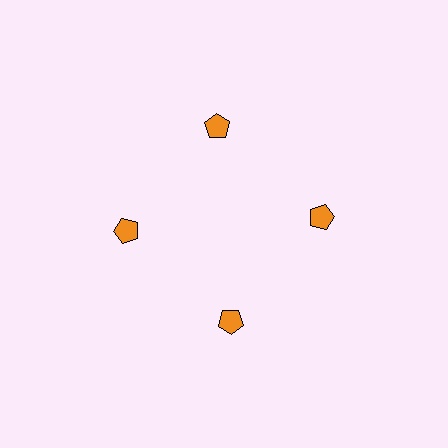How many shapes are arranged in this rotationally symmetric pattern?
There are 4 shapes, arranged in 4 groups of 1.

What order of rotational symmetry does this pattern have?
This pattern has 4-fold rotational symmetry.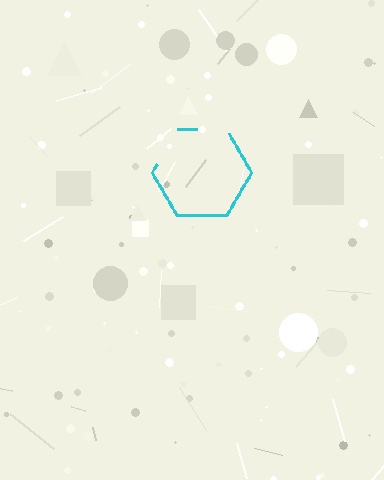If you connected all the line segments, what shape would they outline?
They would outline a hexagon.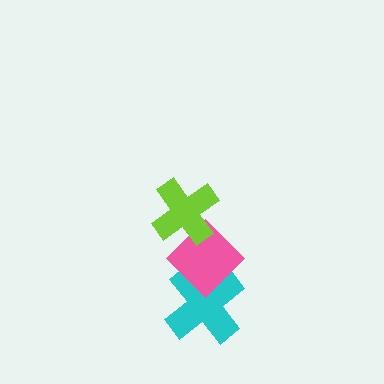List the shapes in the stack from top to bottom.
From top to bottom: the lime cross, the pink diamond, the cyan cross.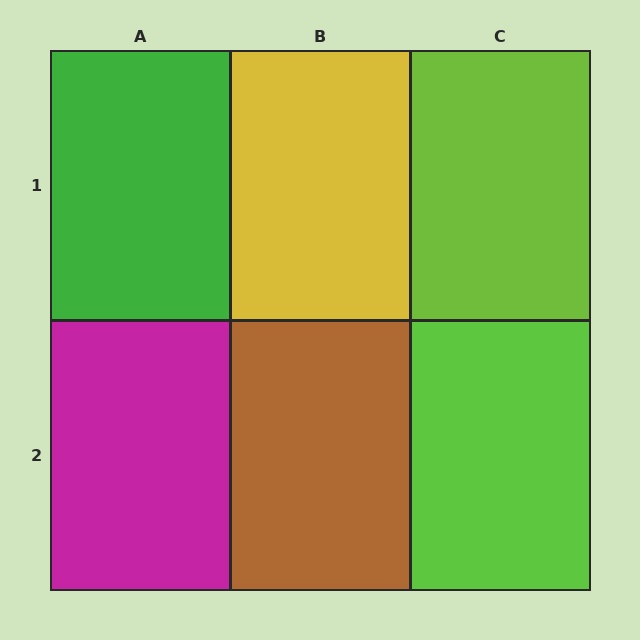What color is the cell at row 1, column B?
Yellow.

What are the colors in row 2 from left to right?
Magenta, brown, lime.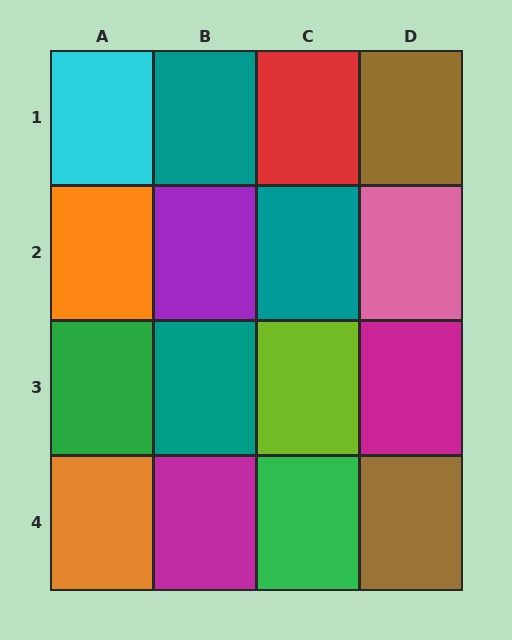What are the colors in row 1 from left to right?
Cyan, teal, red, brown.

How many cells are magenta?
2 cells are magenta.